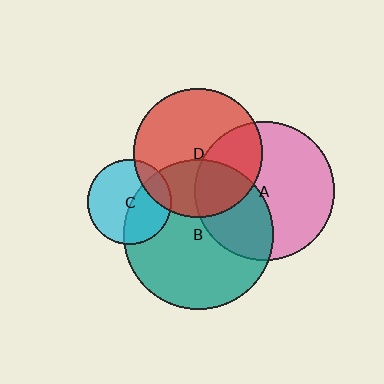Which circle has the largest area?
Circle B (teal).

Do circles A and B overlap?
Yes.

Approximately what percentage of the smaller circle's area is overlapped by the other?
Approximately 35%.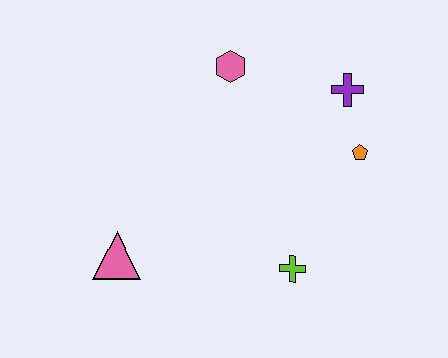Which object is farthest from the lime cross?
The pink hexagon is farthest from the lime cross.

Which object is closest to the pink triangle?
The lime cross is closest to the pink triangle.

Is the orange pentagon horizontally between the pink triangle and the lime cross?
No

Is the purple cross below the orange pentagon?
No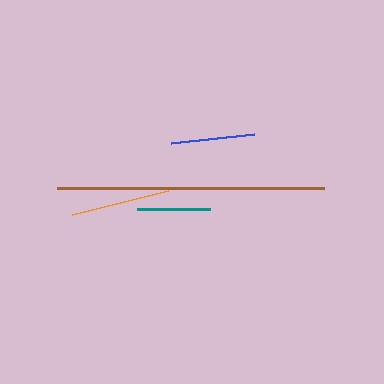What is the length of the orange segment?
The orange segment is approximately 99 pixels long.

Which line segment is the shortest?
The teal line is the shortest at approximately 73 pixels.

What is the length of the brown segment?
The brown segment is approximately 267 pixels long.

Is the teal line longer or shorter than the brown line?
The brown line is longer than the teal line.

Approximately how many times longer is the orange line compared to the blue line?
The orange line is approximately 1.2 times the length of the blue line.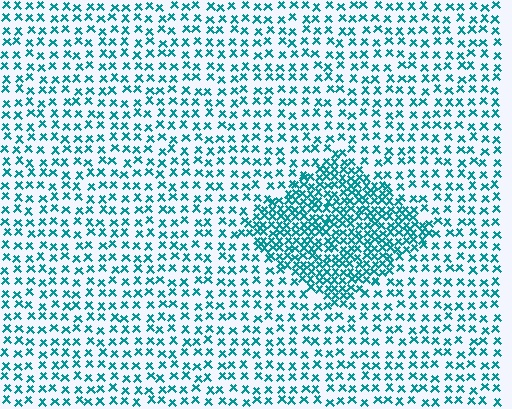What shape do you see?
I see a diamond.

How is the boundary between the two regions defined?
The boundary is defined by a change in element density (approximately 2.3x ratio). All elements are the same color, size, and shape.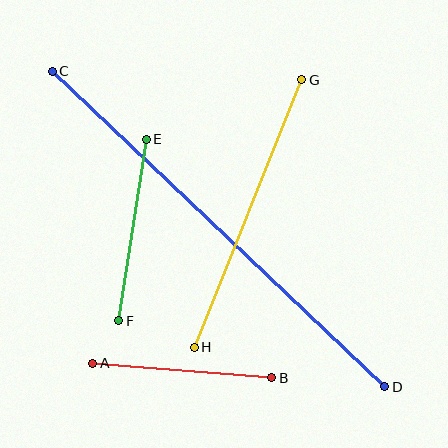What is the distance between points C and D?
The distance is approximately 459 pixels.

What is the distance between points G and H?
The distance is approximately 288 pixels.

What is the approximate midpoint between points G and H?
The midpoint is at approximately (248, 213) pixels.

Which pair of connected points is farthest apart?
Points C and D are farthest apart.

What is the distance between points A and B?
The distance is approximately 179 pixels.